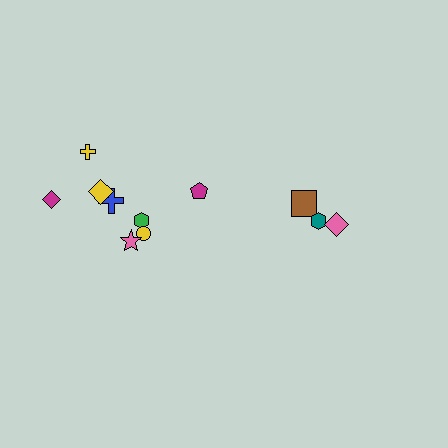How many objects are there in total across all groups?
There are 11 objects.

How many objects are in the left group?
There are 8 objects.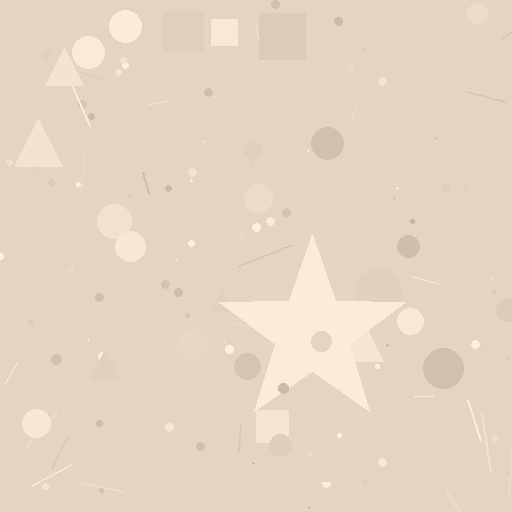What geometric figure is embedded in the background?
A star is embedded in the background.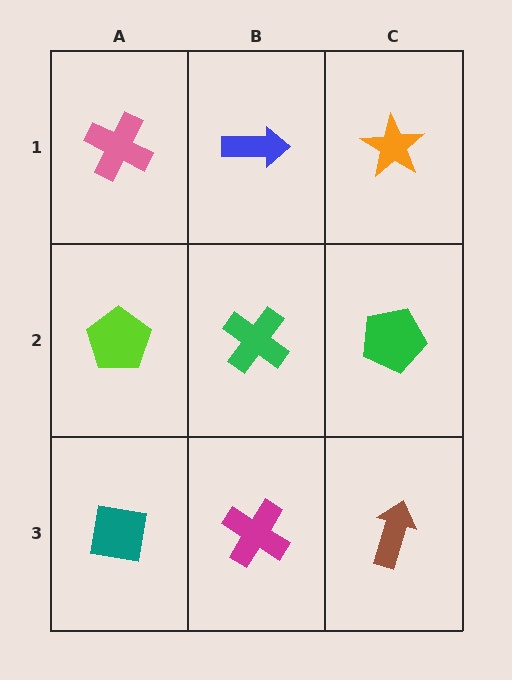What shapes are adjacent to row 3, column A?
A lime pentagon (row 2, column A), a magenta cross (row 3, column B).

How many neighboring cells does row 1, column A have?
2.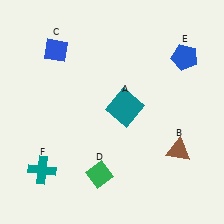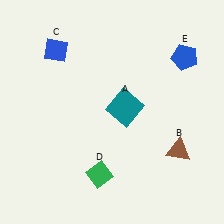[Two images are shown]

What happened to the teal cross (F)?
The teal cross (F) was removed in Image 2. It was in the bottom-left area of Image 1.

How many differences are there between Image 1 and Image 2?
There is 1 difference between the two images.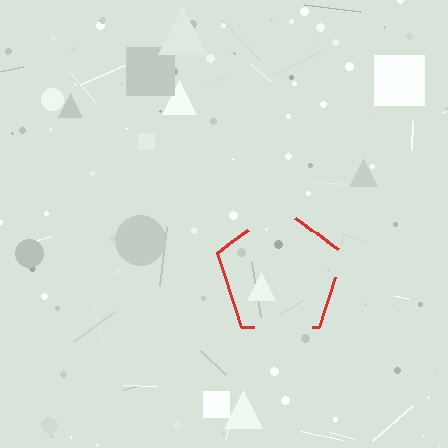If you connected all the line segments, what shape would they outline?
They would outline a pentagon.